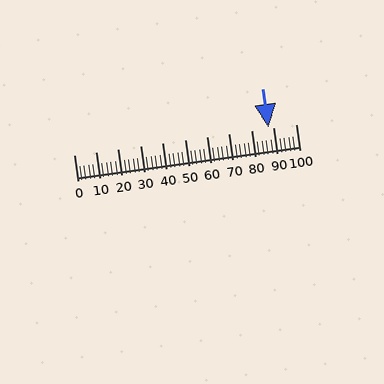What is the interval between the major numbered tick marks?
The major tick marks are spaced 10 units apart.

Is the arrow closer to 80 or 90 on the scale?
The arrow is closer to 90.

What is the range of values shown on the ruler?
The ruler shows values from 0 to 100.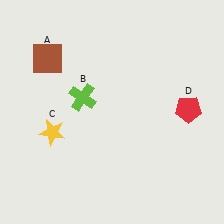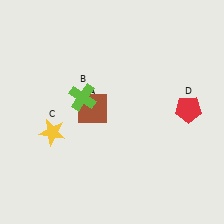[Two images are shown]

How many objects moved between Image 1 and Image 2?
1 object moved between the two images.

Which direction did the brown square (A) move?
The brown square (A) moved down.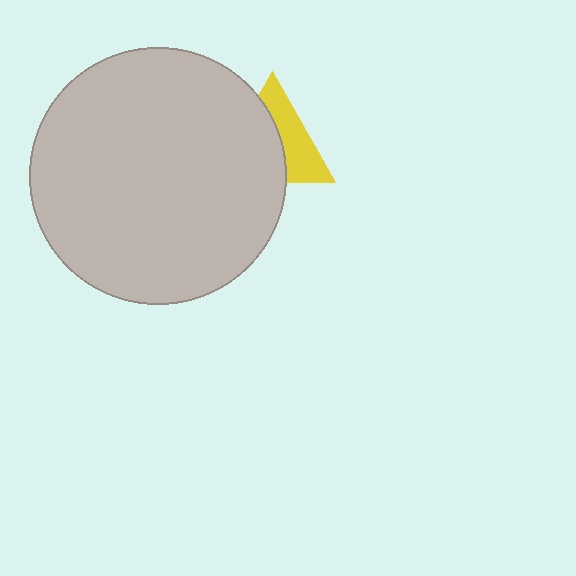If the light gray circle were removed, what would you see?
You would see the complete yellow triangle.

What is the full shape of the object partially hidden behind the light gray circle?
The partially hidden object is a yellow triangle.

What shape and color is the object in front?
The object in front is a light gray circle.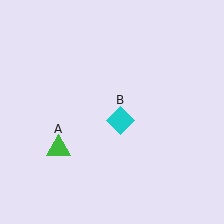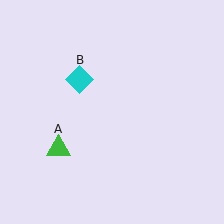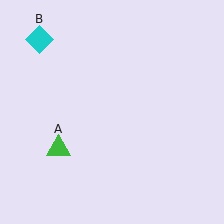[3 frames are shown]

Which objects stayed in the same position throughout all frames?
Green triangle (object A) remained stationary.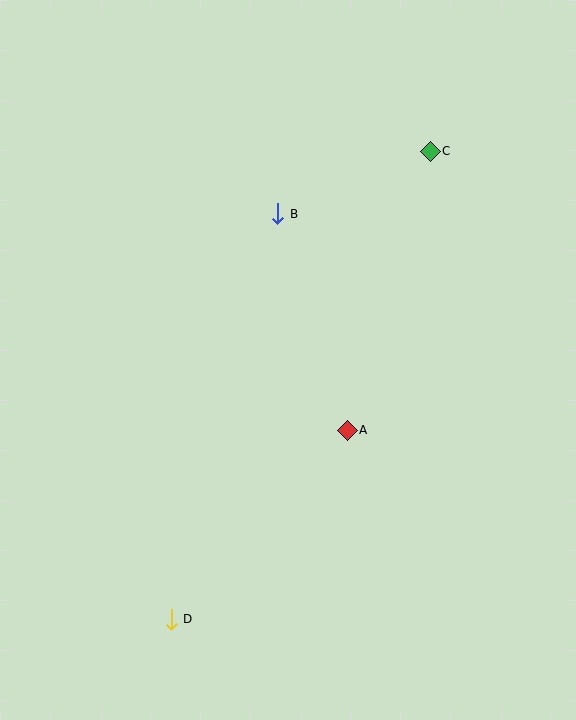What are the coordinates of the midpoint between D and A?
The midpoint between D and A is at (259, 525).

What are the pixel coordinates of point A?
Point A is at (347, 430).